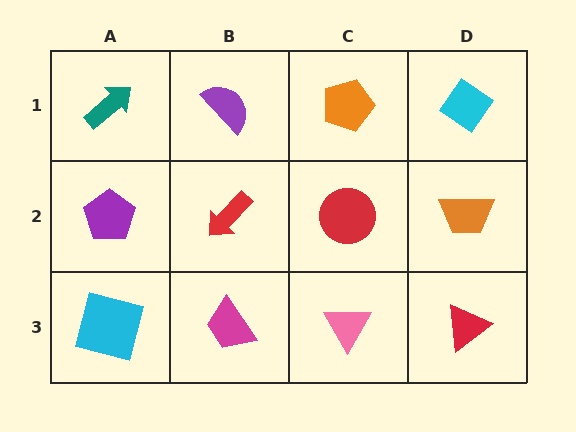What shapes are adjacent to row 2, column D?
A cyan diamond (row 1, column D), a red triangle (row 3, column D), a red circle (row 2, column C).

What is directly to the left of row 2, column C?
A red arrow.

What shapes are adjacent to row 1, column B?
A red arrow (row 2, column B), a teal arrow (row 1, column A), an orange pentagon (row 1, column C).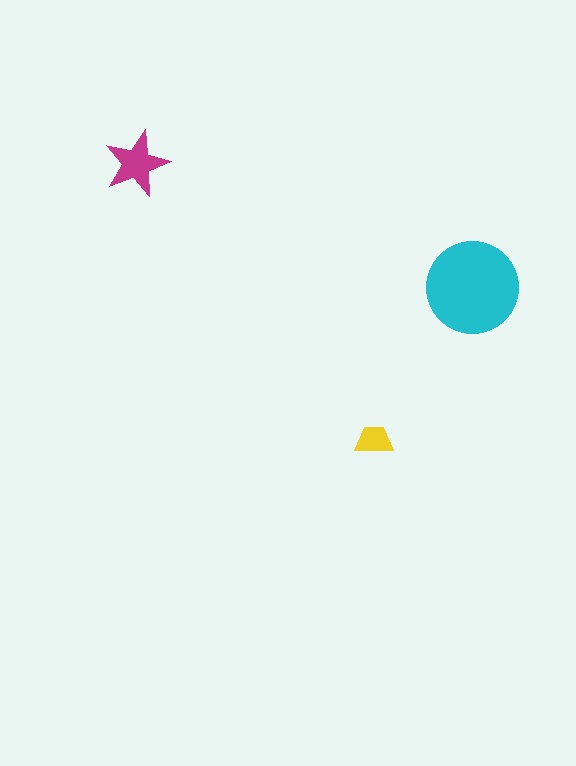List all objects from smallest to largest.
The yellow trapezoid, the magenta star, the cyan circle.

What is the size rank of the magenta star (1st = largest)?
2nd.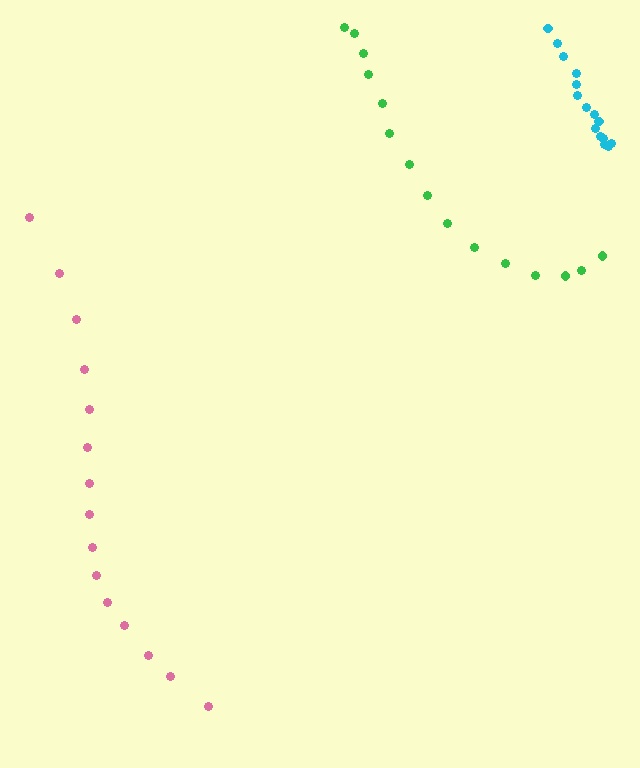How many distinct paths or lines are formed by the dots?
There are 3 distinct paths.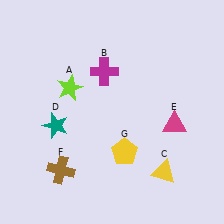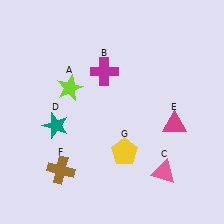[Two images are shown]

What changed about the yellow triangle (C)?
In Image 1, C is yellow. In Image 2, it changed to pink.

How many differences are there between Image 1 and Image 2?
There is 1 difference between the two images.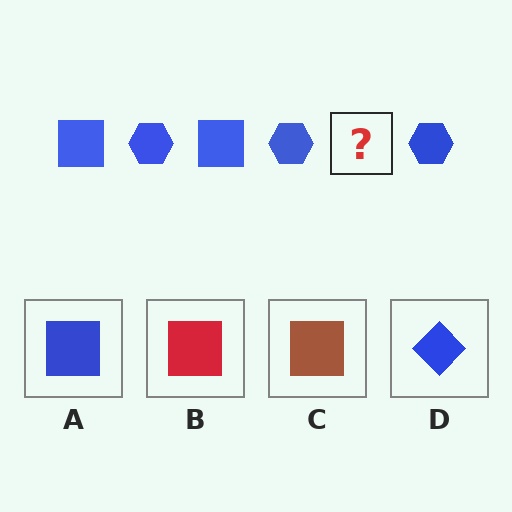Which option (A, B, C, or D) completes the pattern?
A.